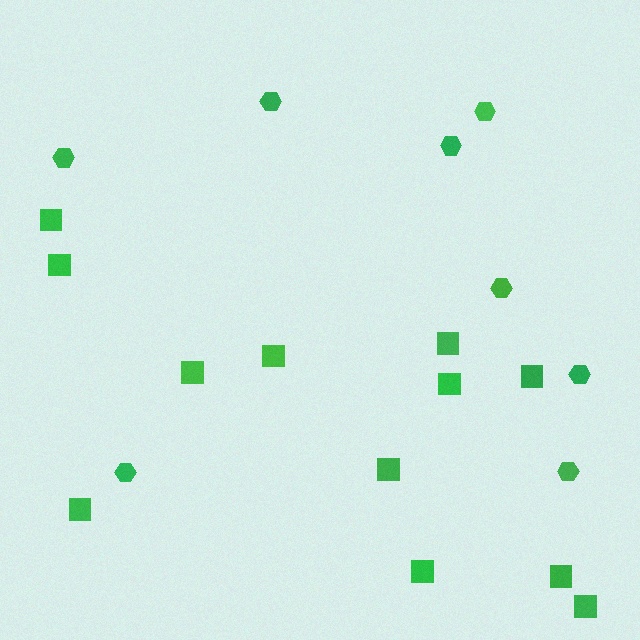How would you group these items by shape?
There are 2 groups: one group of hexagons (8) and one group of squares (12).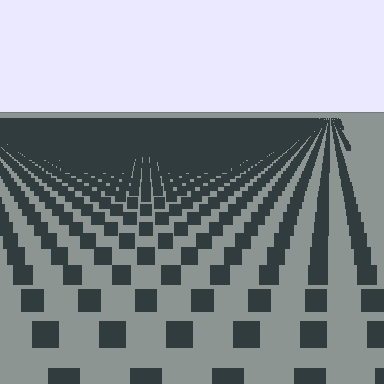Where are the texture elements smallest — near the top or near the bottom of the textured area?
Near the top.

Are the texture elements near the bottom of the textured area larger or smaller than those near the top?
Larger. Near the bottom, elements are closer to the viewer and appear at a bigger on-screen size.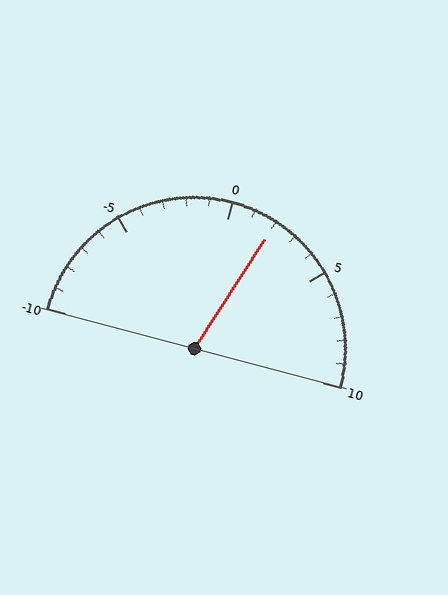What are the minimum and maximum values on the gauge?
The gauge ranges from -10 to 10.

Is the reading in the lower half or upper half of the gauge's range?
The reading is in the upper half of the range (-10 to 10).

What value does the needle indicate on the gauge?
The needle indicates approximately 2.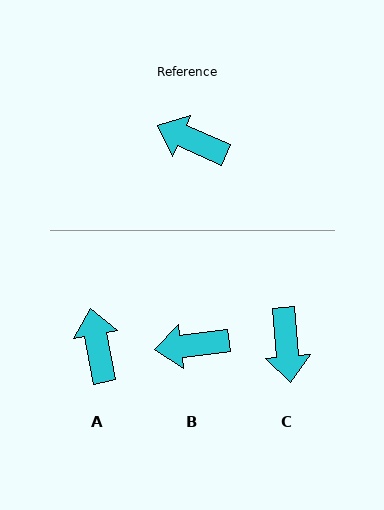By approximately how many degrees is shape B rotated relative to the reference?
Approximately 31 degrees counter-clockwise.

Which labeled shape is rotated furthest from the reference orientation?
C, about 119 degrees away.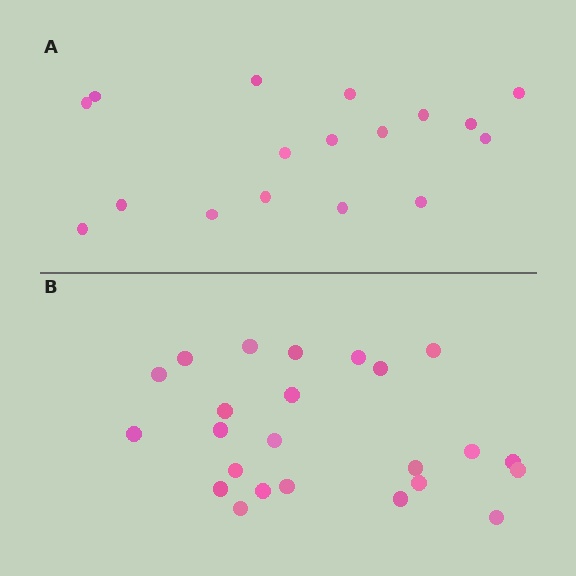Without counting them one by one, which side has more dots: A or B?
Region B (the bottom region) has more dots.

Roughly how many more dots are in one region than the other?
Region B has roughly 8 or so more dots than region A.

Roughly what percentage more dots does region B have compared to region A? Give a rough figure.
About 40% more.